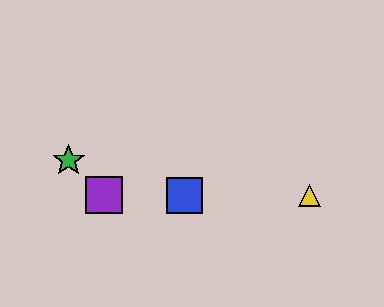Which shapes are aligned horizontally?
The red square, the blue square, the yellow triangle, the purple square are aligned horizontally.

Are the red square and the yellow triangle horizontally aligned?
Yes, both are at y≈195.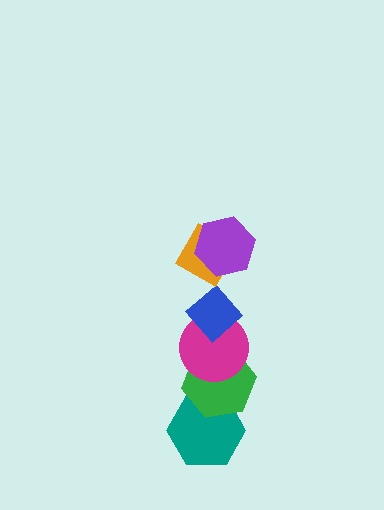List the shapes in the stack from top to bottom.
From top to bottom: the purple hexagon, the orange diamond, the blue diamond, the magenta circle, the green hexagon, the teal hexagon.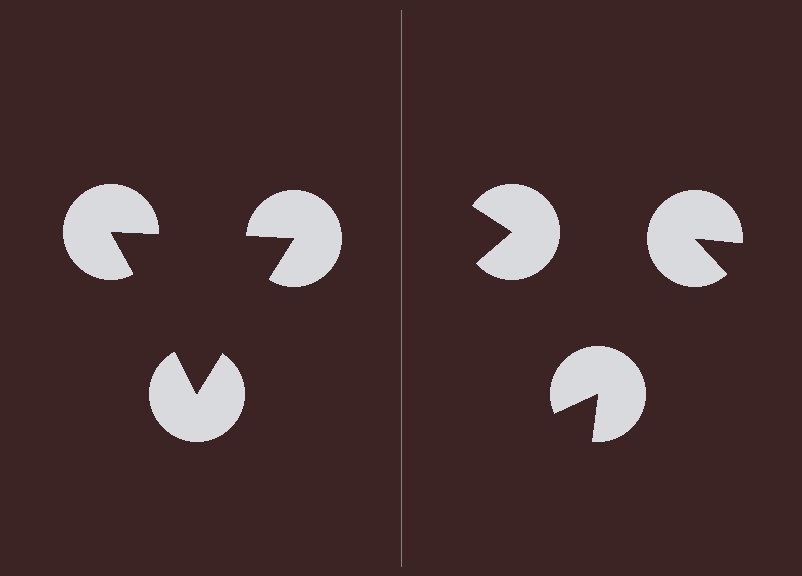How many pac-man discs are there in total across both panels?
6 — 3 on each side.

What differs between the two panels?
The pac-man discs are positioned identically on both sides; only the wedge orientations differ. On the left they align to a triangle; on the right they are misaligned.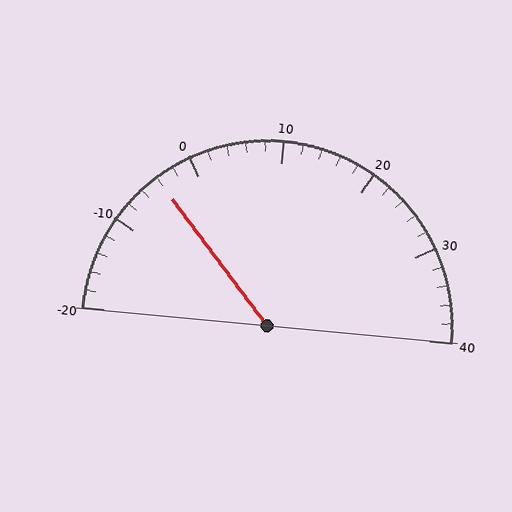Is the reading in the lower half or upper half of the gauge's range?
The reading is in the lower half of the range (-20 to 40).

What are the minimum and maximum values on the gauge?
The gauge ranges from -20 to 40.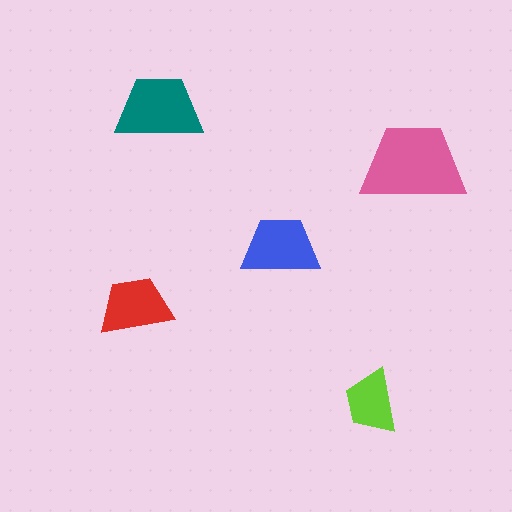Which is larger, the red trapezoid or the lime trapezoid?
The red one.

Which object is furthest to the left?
The red trapezoid is leftmost.